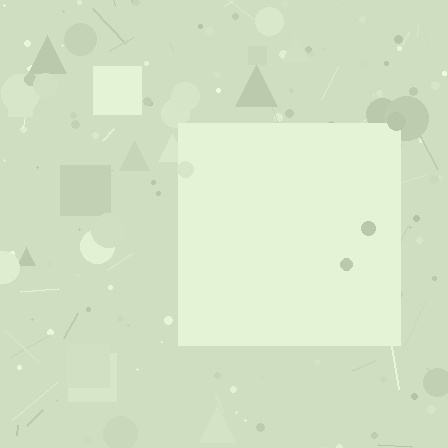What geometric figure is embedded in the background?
A square is embedded in the background.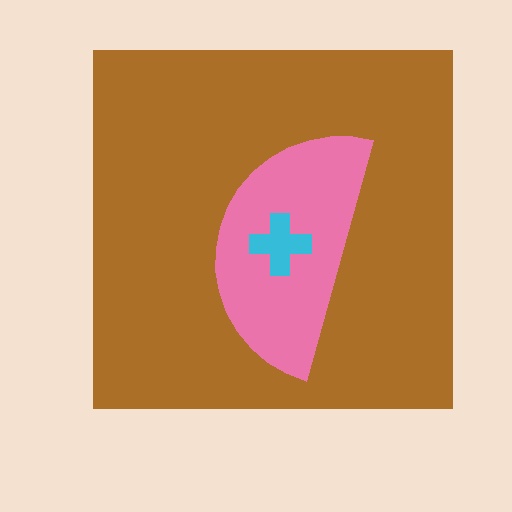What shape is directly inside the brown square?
The pink semicircle.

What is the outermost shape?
The brown square.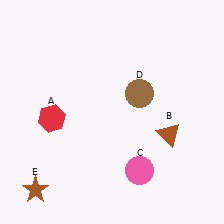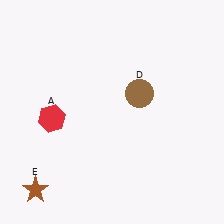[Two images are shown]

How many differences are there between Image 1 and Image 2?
There are 2 differences between the two images.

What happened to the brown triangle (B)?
The brown triangle (B) was removed in Image 2. It was in the bottom-right area of Image 1.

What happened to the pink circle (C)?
The pink circle (C) was removed in Image 2. It was in the bottom-right area of Image 1.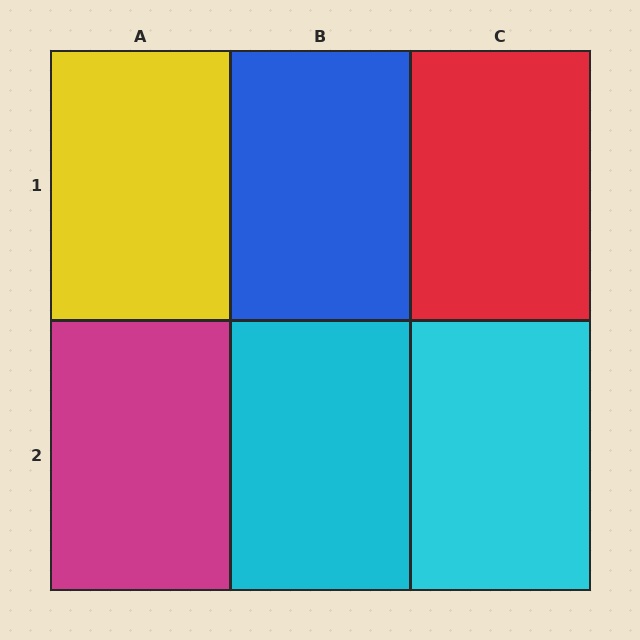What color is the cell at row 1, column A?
Yellow.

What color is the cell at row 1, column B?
Blue.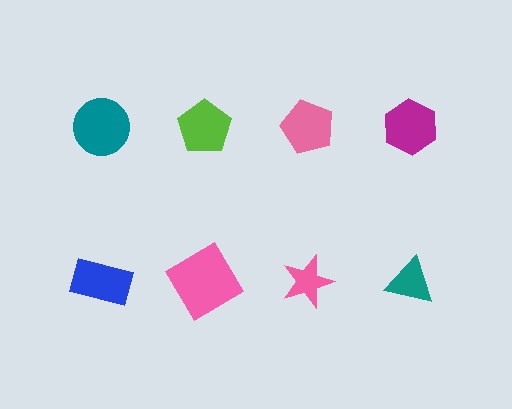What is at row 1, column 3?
A pink pentagon.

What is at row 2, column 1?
A blue rectangle.